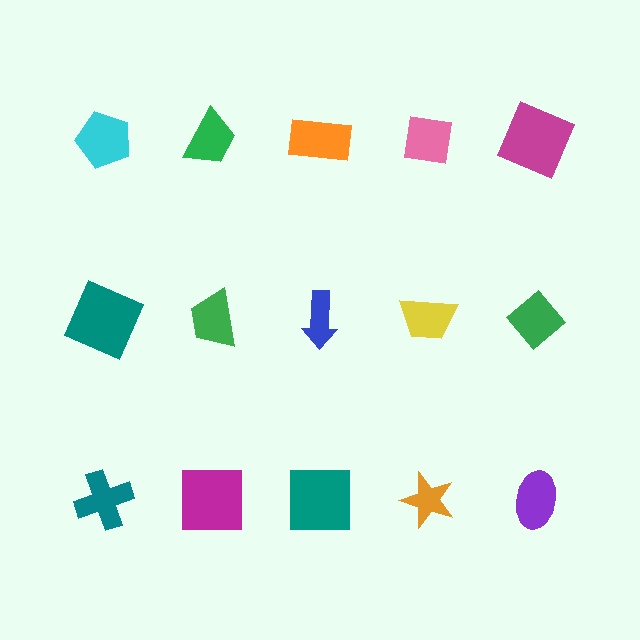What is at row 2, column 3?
A blue arrow.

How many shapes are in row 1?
5 shapes.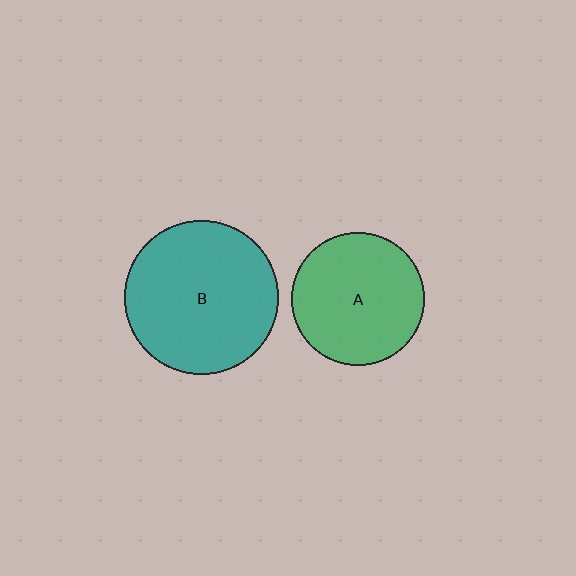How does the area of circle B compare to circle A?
Approximately 1.3 times.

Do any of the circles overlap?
No, none of the circles overlap.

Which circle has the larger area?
Circle B (teal).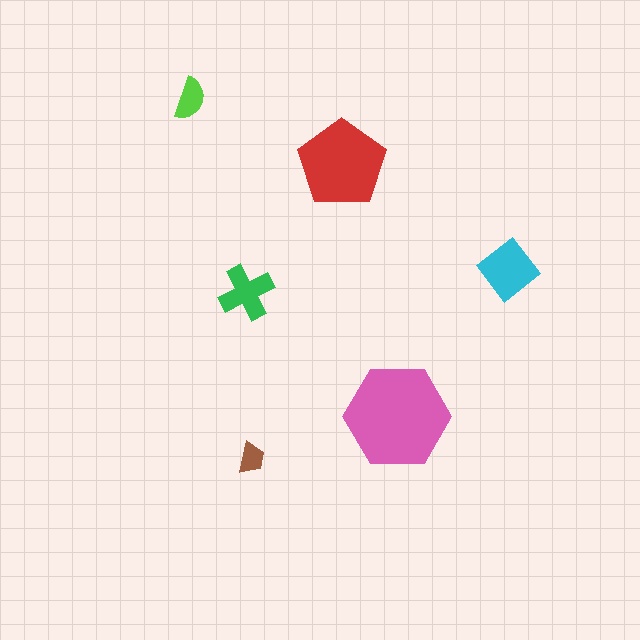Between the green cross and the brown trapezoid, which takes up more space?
The green cross.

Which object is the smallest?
The brown trapezoid.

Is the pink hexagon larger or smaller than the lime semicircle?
Larger.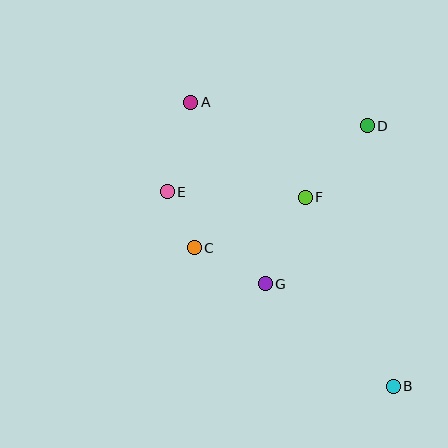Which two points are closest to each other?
Points C and E are closest to each other.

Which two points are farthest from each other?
Points A and B are farthest from each other.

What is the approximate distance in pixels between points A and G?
The distance between A and G is approximately 196 pixels.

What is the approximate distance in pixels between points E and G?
The distance between E and G is approximately 135 pixels.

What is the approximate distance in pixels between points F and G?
The distance between F and G is approximately 95 pixels.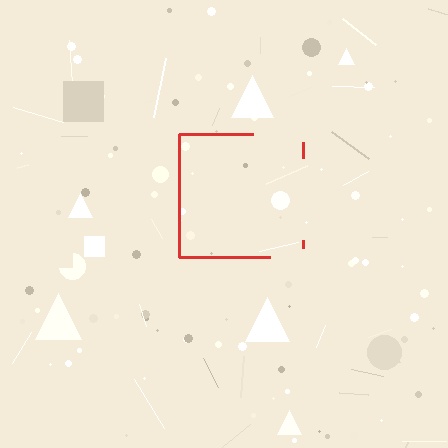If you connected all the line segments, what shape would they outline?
They would outline a square.